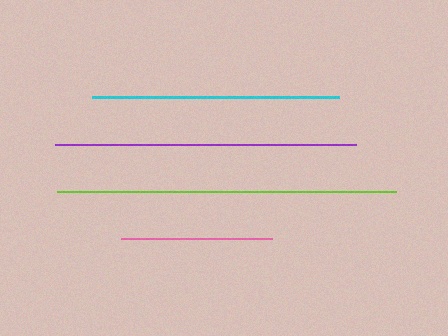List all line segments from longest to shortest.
From longest to shortest: lime, purple, cyan, pink.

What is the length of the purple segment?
The purple segment is approximately 301 pixels long.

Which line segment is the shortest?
The pink line is the shortest at approximately 151 pixels.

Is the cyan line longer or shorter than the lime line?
The lime line is longer than the cyan line.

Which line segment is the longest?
The lime line is the longest at approximately 339 pixels.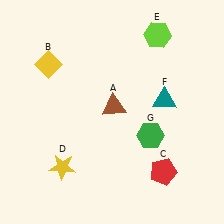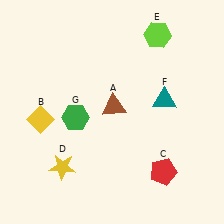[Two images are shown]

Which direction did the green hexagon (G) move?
The green hexagon (G) moved left.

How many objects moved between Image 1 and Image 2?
2 objects moved between the two images.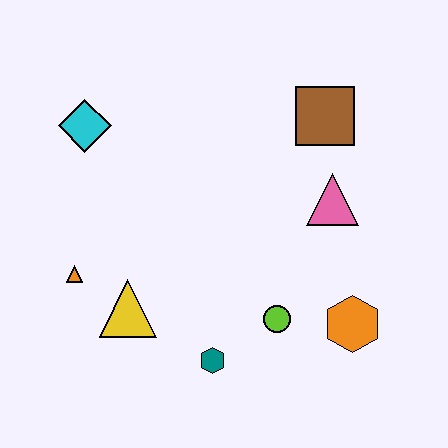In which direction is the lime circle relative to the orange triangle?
The lime circle is to the right of the orange triangle.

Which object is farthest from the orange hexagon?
The cyan diamond is farthest from the orange hexagon.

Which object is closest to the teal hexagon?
The lime circle is closest to the teal hexagon.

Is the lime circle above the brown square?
No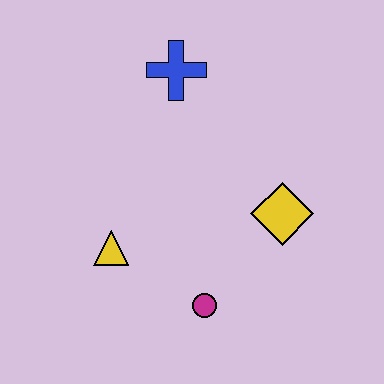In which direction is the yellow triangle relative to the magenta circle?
The yellow triangle is to the left of the magenta circle.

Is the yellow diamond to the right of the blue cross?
Yes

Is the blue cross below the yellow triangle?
No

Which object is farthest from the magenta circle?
The blue cross is farthest from the magenta circle.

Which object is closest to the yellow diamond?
The magenta circle is closest to the yellow diamond.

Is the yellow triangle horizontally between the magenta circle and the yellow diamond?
No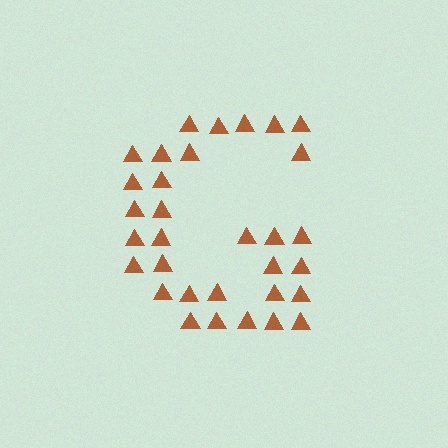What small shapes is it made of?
It is made of small triangles.